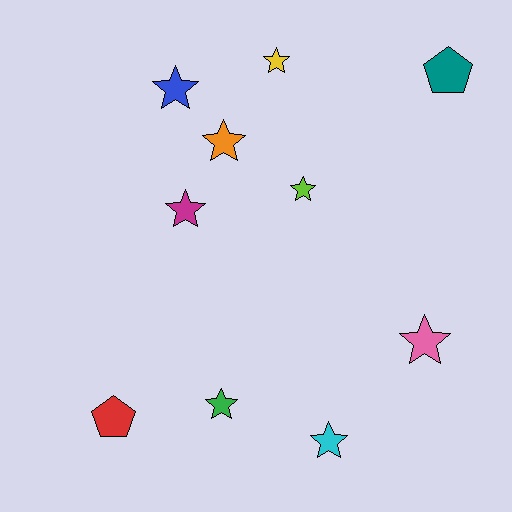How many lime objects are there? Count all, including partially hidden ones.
There is 1 lime object.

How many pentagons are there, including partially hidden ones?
There are 2 pentagons.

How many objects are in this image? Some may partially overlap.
There are 10 objects.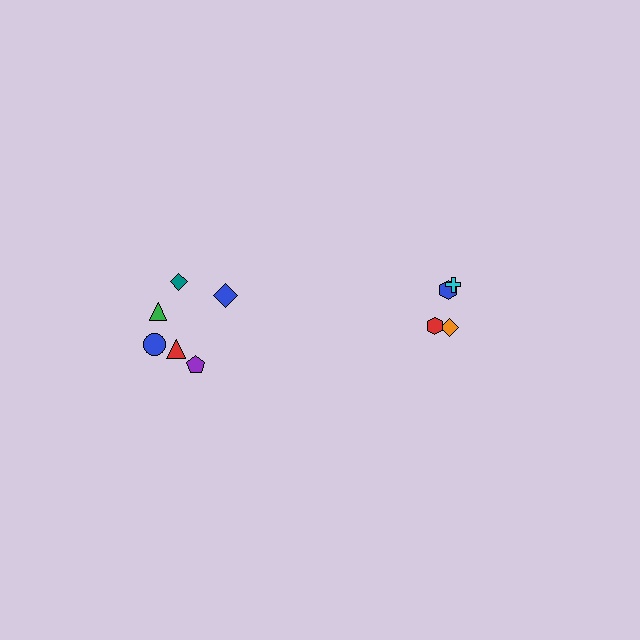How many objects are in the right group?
There are 4 objects.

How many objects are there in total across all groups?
There are 10 objects.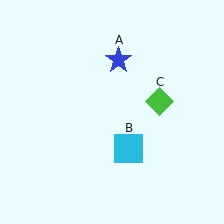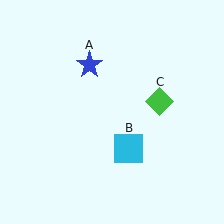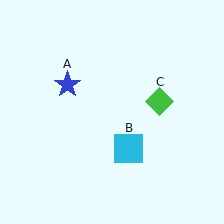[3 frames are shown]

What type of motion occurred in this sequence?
The blue star (object A) rotated counterclockwise around the center of the scene.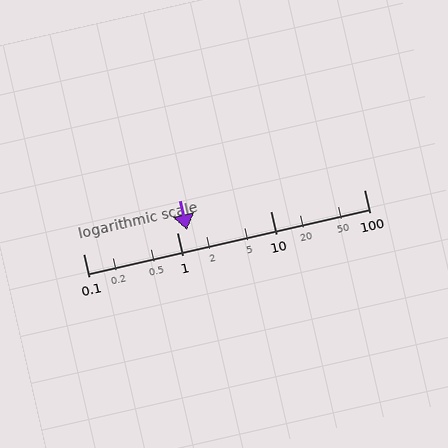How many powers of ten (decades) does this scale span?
The scale spans 3 decades, from 0.1 to 100.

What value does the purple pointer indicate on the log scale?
The pointer indicates approximately 1.3.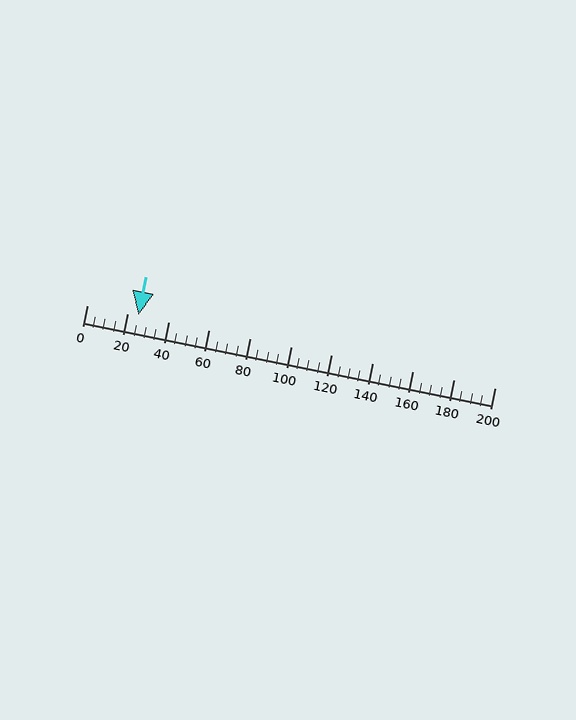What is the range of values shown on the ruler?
The ruler shows values from 0 to 200.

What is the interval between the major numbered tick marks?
The major tick marks are spaced 20 units apart.